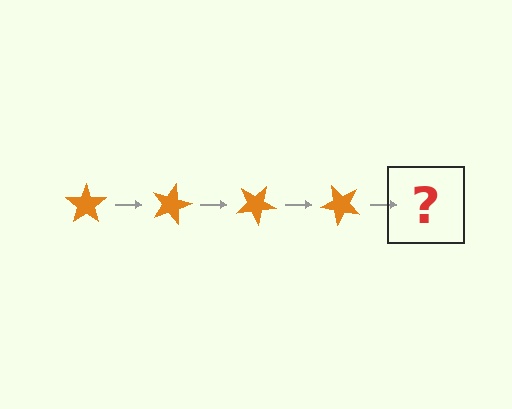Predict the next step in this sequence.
The next step is an orange star rotated 60 degrees.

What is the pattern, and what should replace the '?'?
The pattern is that the star rotates 15 degrees each step. The '?' should be an orange star rotated 60 degrees.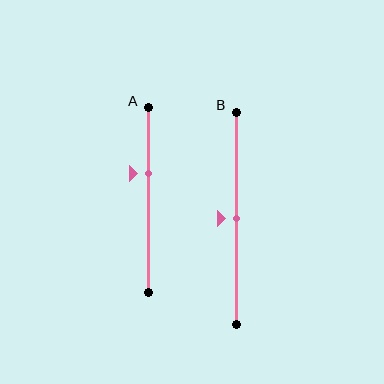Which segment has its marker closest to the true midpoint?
Segment B has its marker closest to the true midpoint.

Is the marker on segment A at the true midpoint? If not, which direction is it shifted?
No, the marker on segment A is shifted upward by about 15% of the segment length.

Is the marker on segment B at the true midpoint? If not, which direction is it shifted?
Yes, the marker on segment B is at the true midpoint.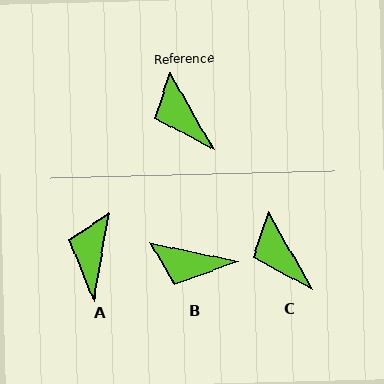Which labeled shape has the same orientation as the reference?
C.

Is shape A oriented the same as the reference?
No, it is off by about 39 degrees.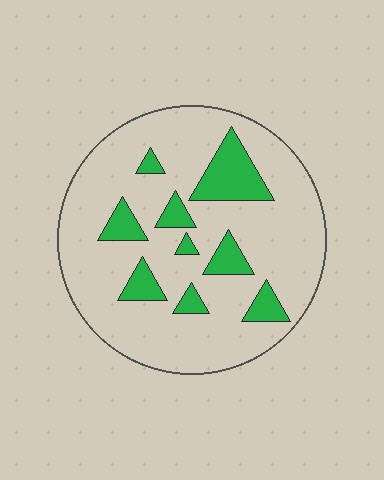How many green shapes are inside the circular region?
9.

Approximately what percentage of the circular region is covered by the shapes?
Approximately 20%.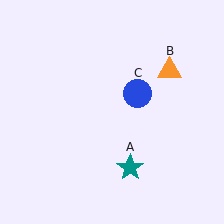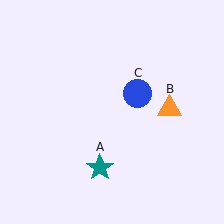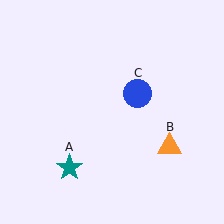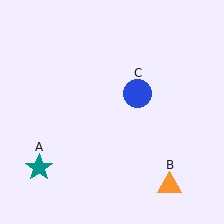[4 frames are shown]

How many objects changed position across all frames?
2 objects changed position: teal star (object A), orange triangle (object B).